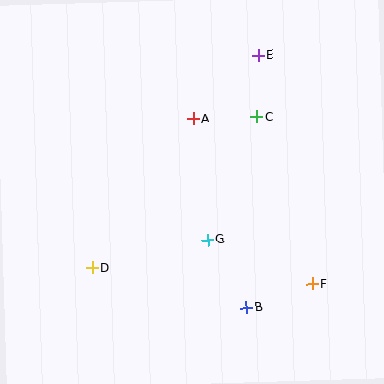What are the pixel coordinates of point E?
Point E is at (258, 55).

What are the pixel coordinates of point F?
Point F is at (312, 284).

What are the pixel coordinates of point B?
Point B is at (246, 308).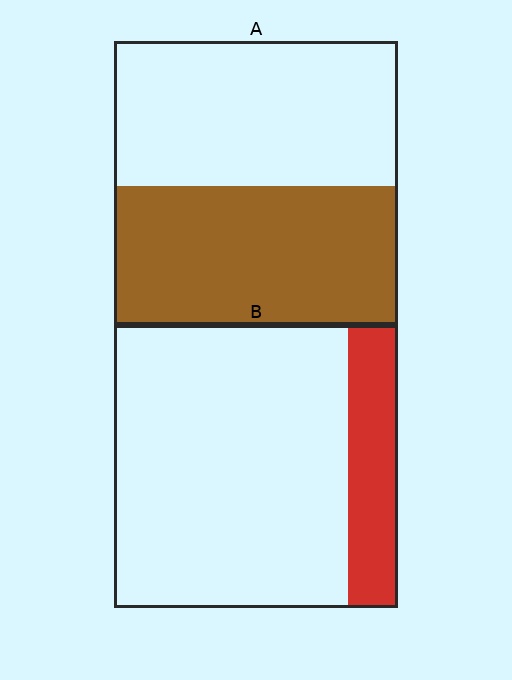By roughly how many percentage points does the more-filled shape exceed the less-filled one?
By roughly 30 percentage points (A over B).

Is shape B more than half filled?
No.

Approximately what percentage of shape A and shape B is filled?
A is approximately 50% and B is approximately 20%.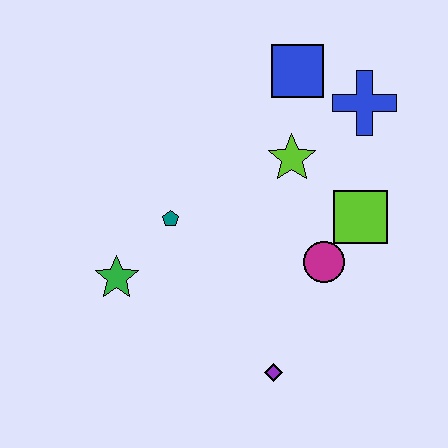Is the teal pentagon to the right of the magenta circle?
No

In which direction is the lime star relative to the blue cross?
The lime star is to the left of the blue cross.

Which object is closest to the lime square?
The magenta circle is closest to the lime square.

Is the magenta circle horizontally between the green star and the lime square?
Yes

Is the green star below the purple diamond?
No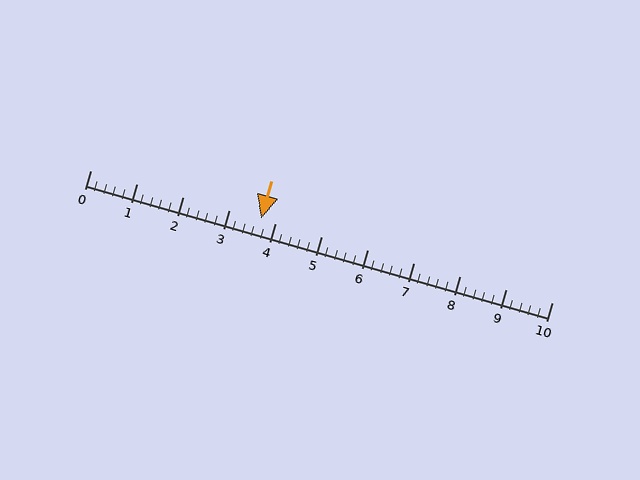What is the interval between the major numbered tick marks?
The major tick marks are spaced 1 units apart.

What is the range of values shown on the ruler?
The ruler shows values from 0 to 10.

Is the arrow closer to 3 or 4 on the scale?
The arrow is closer to 4.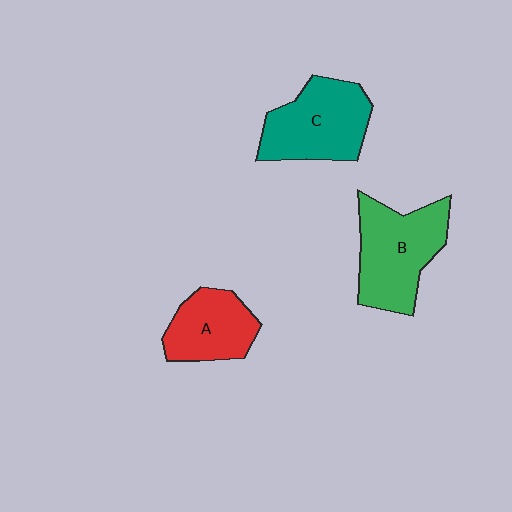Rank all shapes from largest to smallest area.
From largest to smallest: B (green), C (teal), A (red).